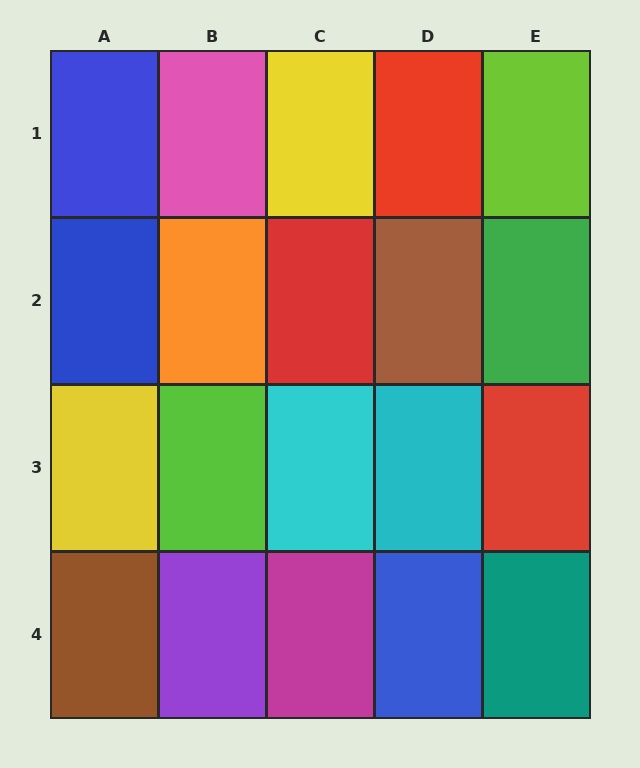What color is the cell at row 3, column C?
Cyan.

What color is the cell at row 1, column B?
Pink.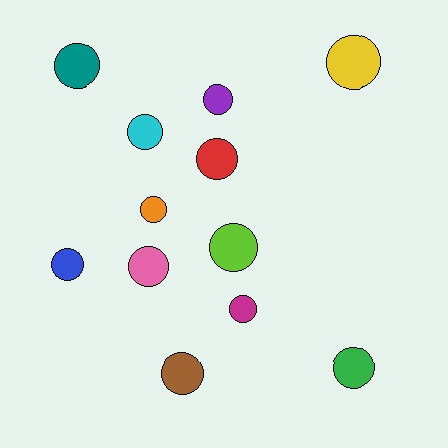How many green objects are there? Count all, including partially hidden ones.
There is 1 green object.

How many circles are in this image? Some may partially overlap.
There are 12 circles.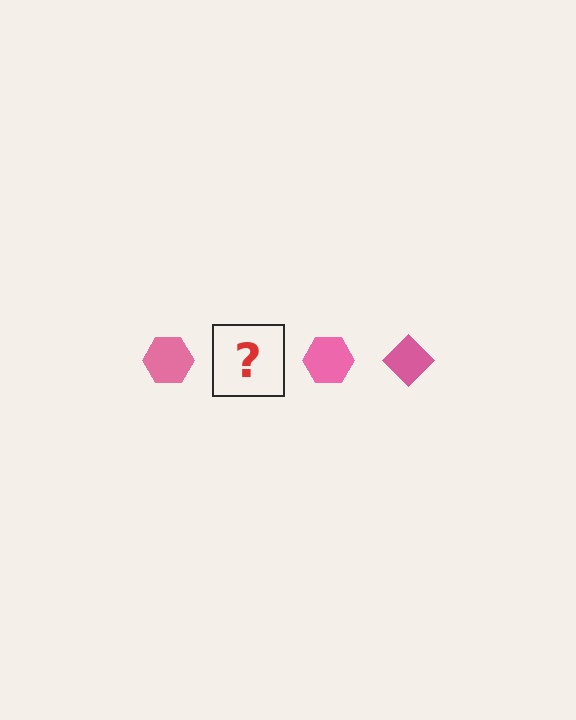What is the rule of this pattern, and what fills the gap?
The rule is that the pattern cycles through hexagon, diamond shapes in pink. The gap should be filled with a pink diamond.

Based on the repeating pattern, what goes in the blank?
The blank should be a pink diamond.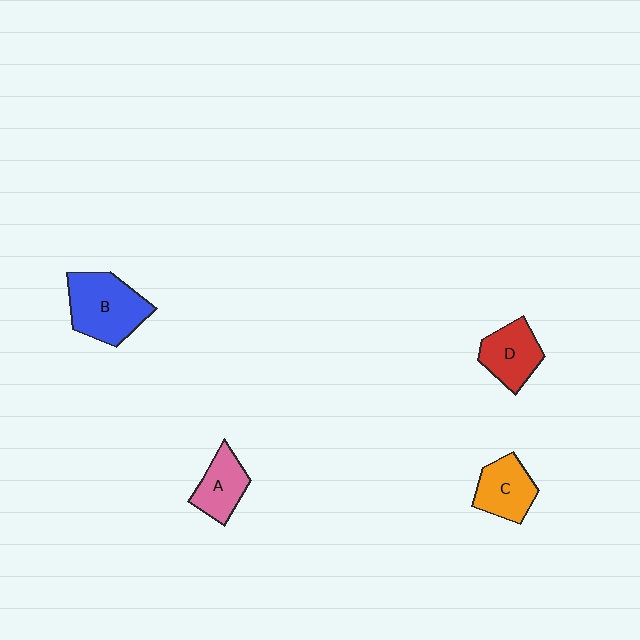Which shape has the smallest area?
Shape A (pink).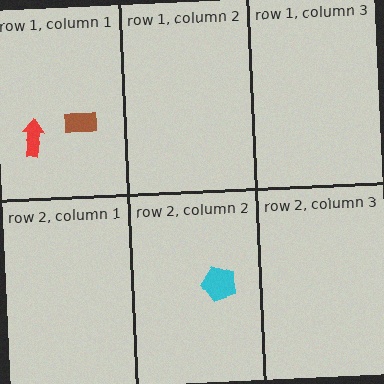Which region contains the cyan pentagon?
The row 2, column 2 region.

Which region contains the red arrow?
The row 1, column 1 region.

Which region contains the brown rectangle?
The row 1, column 1 region.